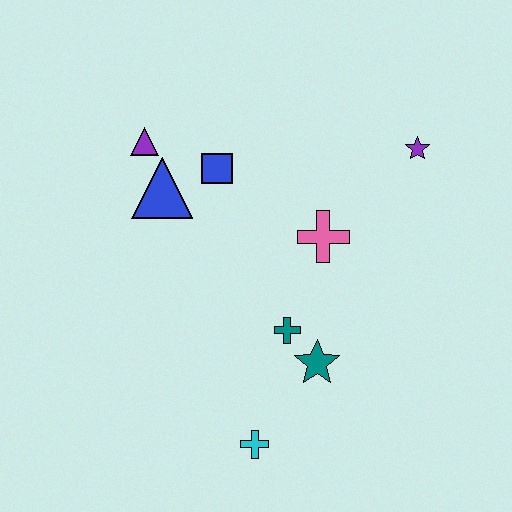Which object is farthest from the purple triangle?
The cyan cross is farthest from the purple triangle.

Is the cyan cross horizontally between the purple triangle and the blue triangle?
No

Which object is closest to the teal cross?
The teal star is closest to the teal cross.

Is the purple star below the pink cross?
No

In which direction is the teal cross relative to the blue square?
The teal cross is below the blue square.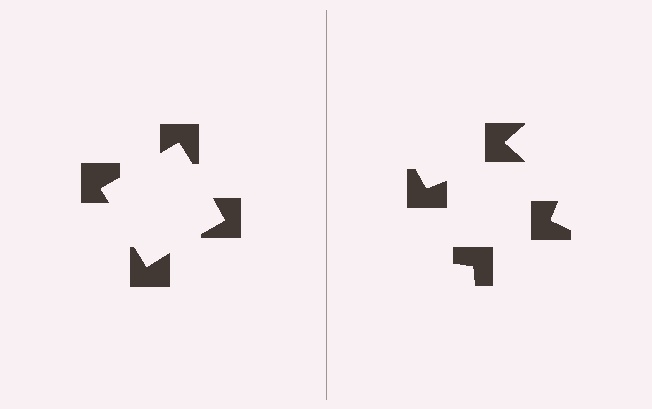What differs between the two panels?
The notched squares are positioned identically on both sides; only the wedge orientations differ. On the left they align to a square; on the right they are misaligned.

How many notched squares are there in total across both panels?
8 — 4 on each side.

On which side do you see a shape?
An illusory square appears on the left side. On the right side the wedge cuts are rotated, so no coherent shape forms.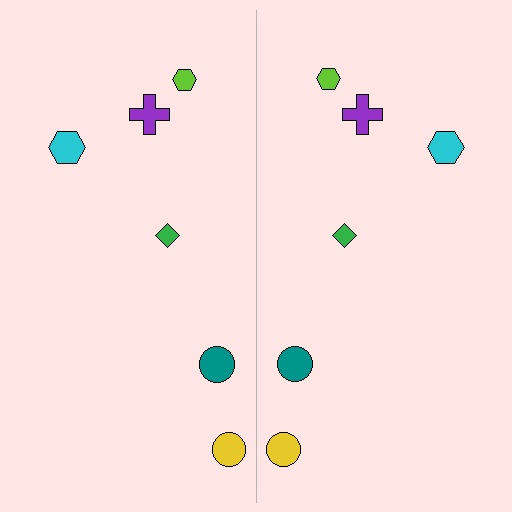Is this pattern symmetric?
Yes, this pattern has bilateral (reflection) symmetry.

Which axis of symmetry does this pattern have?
The pattern has a vertical axis of symmetry running through the center of the image.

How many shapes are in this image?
There are 12 shapes in this image.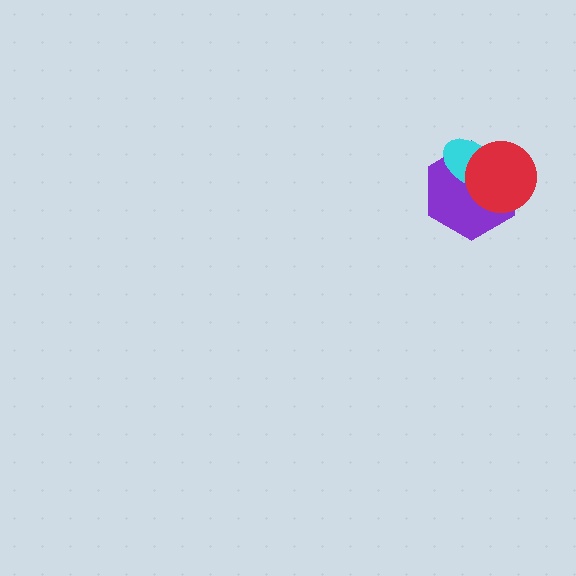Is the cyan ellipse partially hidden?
Yes, it is partially covered by another shape.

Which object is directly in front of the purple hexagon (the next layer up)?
The cyan ellipse is directly in front of the purple hexagon.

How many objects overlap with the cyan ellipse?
2 objects overlap with the cyan ellipse.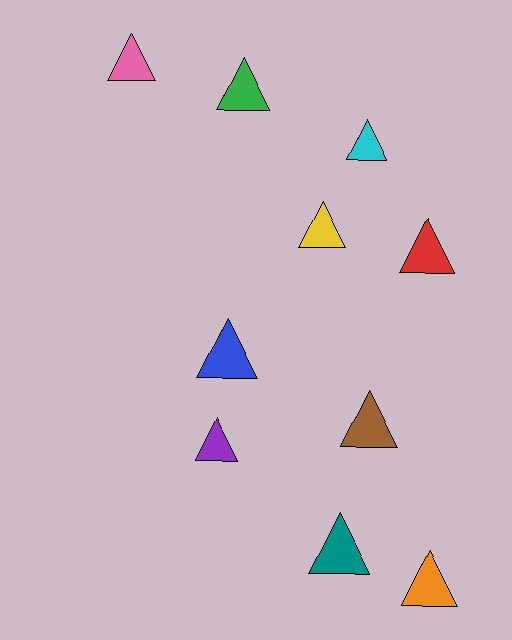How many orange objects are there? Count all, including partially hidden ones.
There is 1 orange object.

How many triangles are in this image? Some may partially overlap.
There are 10 triangles.